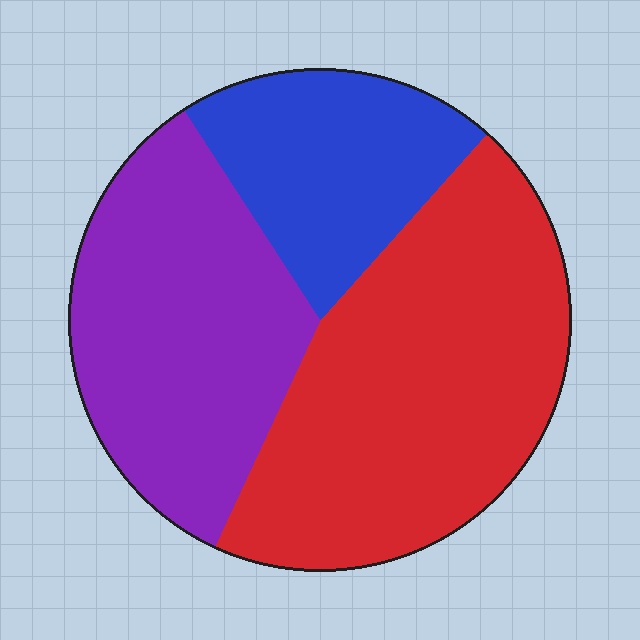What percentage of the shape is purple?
Purple covers 34% of the shape.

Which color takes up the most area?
Red, at roughly 45%.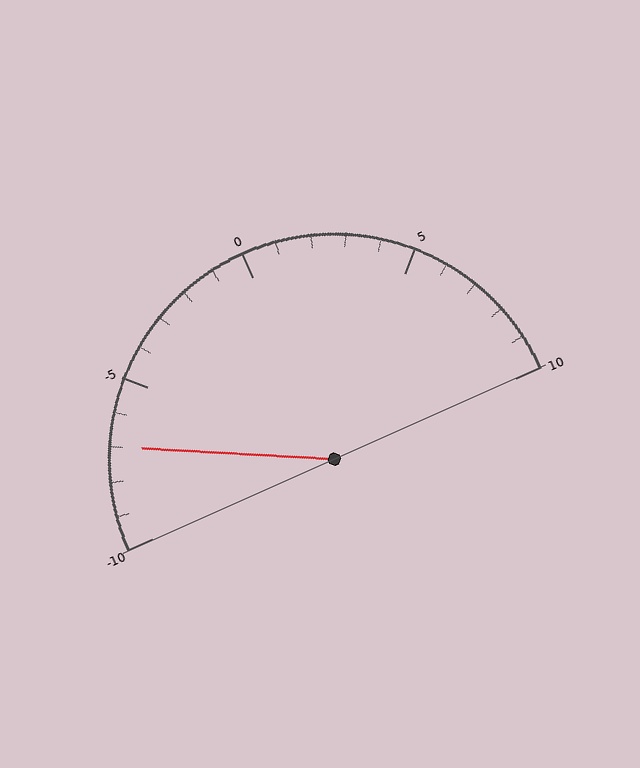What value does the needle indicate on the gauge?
The needle indicates approximately -7.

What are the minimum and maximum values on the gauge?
The gauge ranges from -10 to 10.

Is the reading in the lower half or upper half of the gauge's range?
The reading is in the lower half of the range (-10 to 10).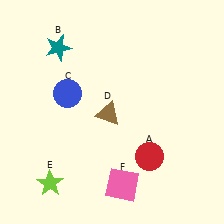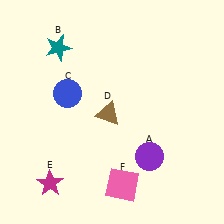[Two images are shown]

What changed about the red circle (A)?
In Image 1, A is red. In Image 2, it changed to purple.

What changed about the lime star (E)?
In Image 1, E is lime. In Image 2, it changed to magenta.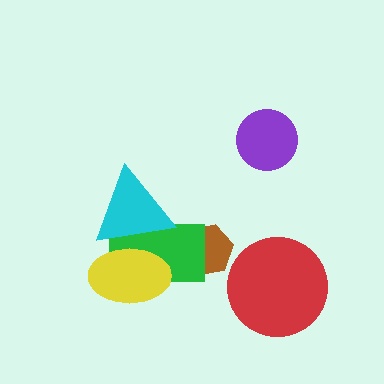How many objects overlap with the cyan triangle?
2 objects overlap with the cyan triangle.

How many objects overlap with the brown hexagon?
1 object overlaps with the brown hexagon.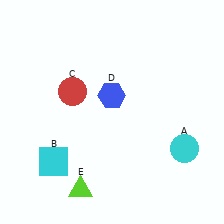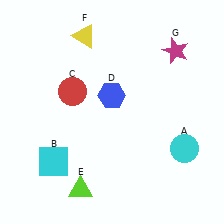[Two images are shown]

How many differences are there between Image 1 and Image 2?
There are 2 differences between the two images.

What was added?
A yellow triangle (F), a magenta star (G) were added in Image 2.